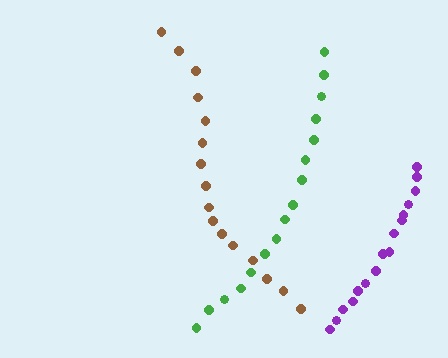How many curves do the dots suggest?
There are 3 distinct paths.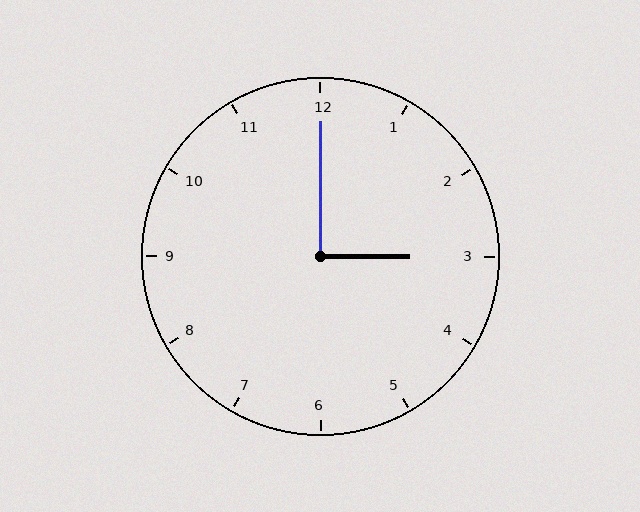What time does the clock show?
3:00.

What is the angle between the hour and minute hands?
Approximately 90 degrees.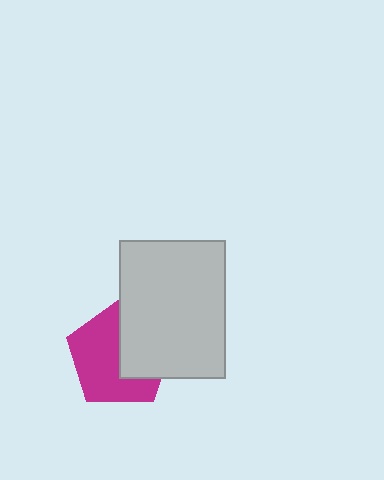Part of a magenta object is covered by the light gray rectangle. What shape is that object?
It is a pentagon.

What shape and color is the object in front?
The object in front is a light gray rectangle.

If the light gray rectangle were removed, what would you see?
You would see the complete magenta pentagon.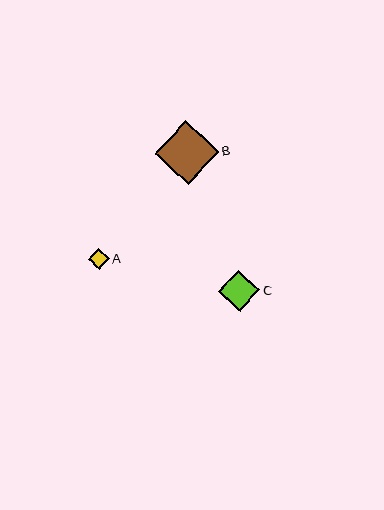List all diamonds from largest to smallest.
From largest to smallest: B, C, A.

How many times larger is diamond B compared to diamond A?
Diamond B is approximately 3.1 times the size of diamond A.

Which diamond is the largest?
Diamond B is the largest with a size of approximately 64 pixels.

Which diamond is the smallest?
Diamond A is the smallest with a size of approximately 21 pixels.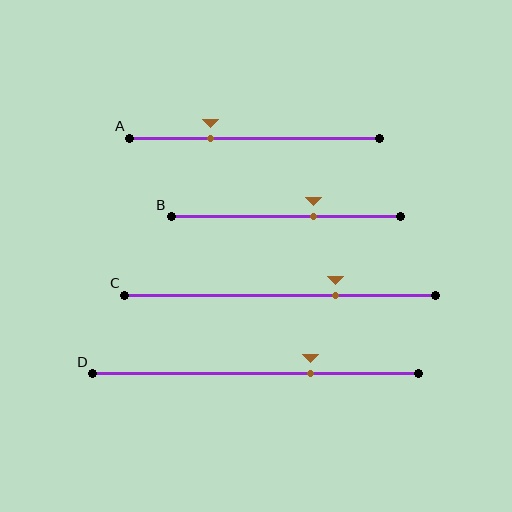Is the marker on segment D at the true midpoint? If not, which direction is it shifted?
No, the marker on segment D is shifted to the right by about 17% of the segment length.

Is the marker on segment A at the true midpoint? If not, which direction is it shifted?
No, the marker on segment A is shifted to the left by about 18% of the segment length.